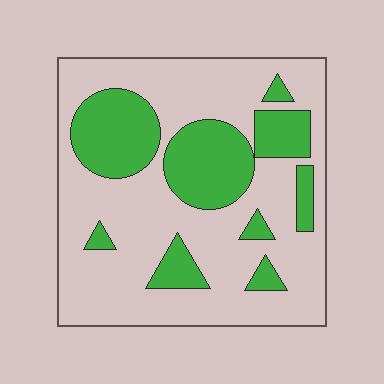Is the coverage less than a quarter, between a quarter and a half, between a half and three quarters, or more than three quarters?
Between a quarter and a half.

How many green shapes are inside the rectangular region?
9.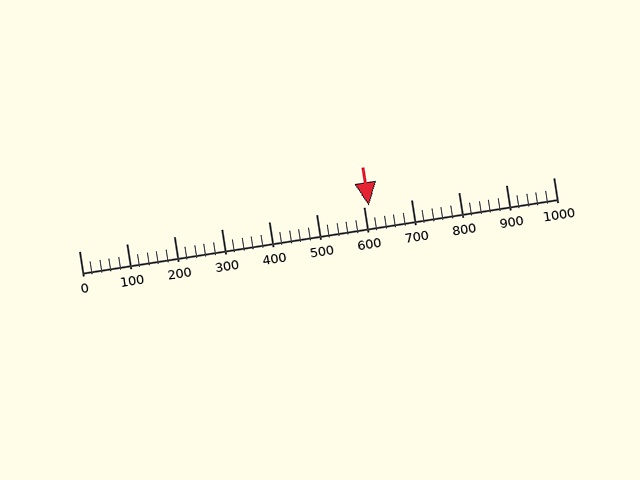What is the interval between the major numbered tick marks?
The major tick marks are spaced 100 units apart.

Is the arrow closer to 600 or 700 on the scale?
The arrow is closer to 600.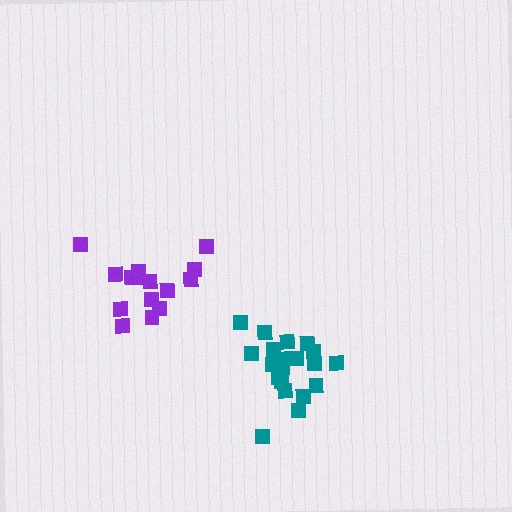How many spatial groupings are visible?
There are 2 spatial groupings.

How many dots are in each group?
Group 1: 15 dots, Group 2: 21 dots (36 total).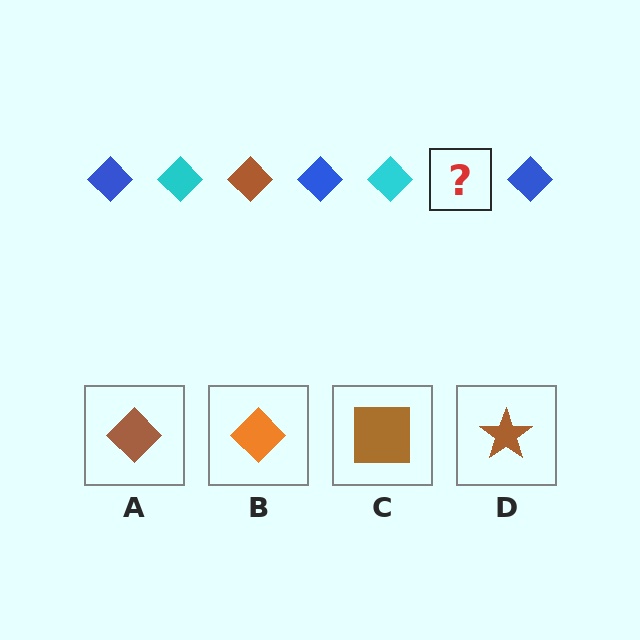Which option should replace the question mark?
Option A.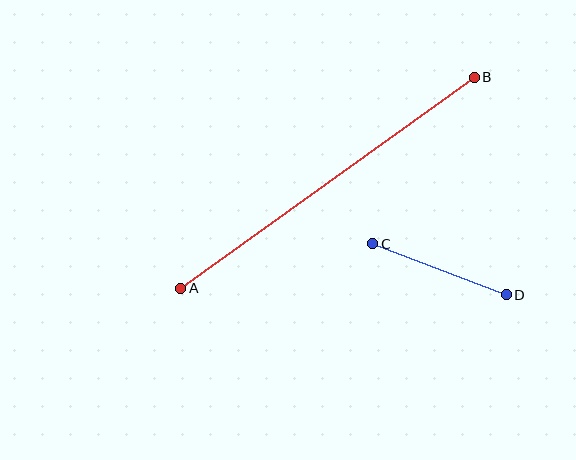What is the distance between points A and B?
The distance is approximately 362 pixels.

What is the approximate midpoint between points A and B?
The midpoint is at approximately (327, 183) pixels.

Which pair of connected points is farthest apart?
Points A and B are farthest apart.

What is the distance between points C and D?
The distance is approximately 143 pixels.